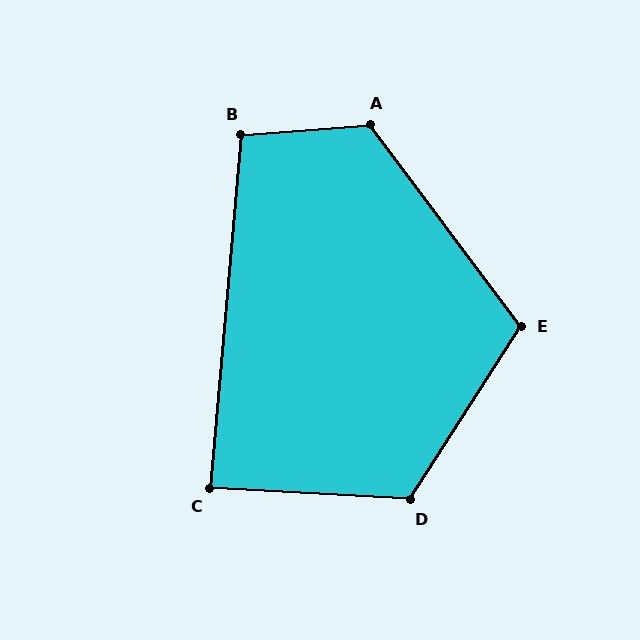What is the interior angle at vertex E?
Approximately 111 degrees (obtuse).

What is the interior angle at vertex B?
Approximately 99 degrees (obtuse).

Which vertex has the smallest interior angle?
C, at approximately 88 degrees.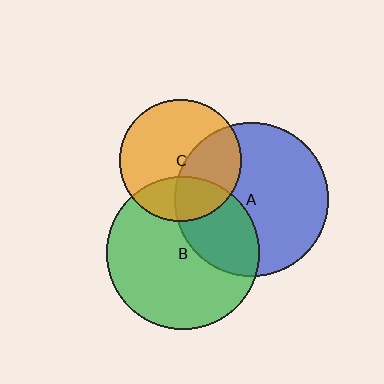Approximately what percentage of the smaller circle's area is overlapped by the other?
Approximately 40%.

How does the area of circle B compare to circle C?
Approximately 1.6 times.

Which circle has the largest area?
Circle A (blue).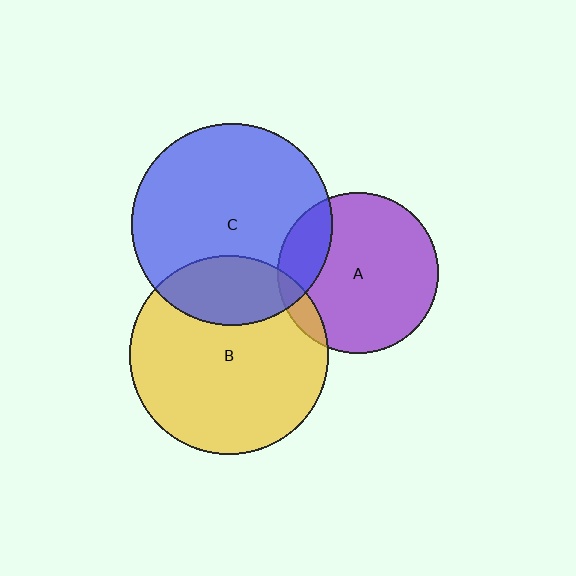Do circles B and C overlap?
Yes.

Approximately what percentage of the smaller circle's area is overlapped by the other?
Approximately 25%.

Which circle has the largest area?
Circle C (blue).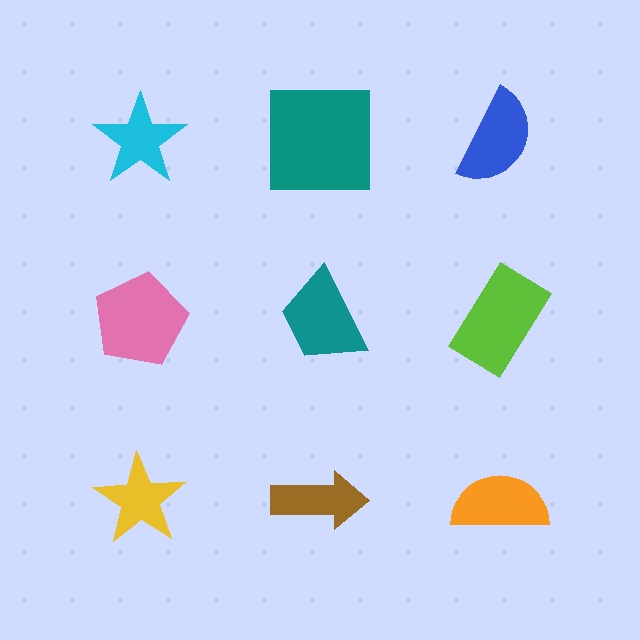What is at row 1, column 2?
A teal square.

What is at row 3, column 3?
An orange semicircle.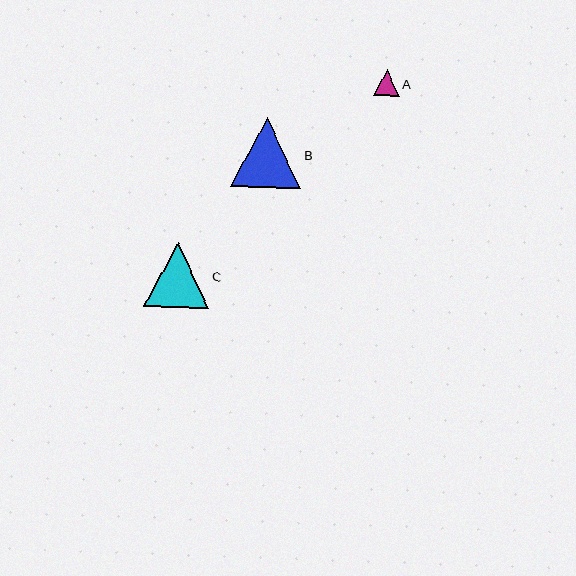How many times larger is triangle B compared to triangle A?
Triangle B is approximately 2.7 times the size of triangle A.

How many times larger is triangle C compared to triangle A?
Triangle C is approximately 2.5 times the size of triangle A.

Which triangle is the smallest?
Triangle A is the smallest with a size of approximately 26 pixels.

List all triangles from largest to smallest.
From largest to smallest: B, C, A.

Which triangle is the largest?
Triangle B is the largest with a size of approximately 69 pixels.